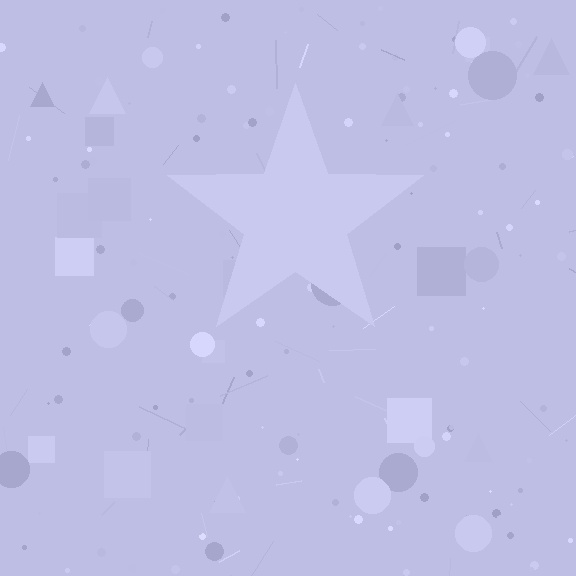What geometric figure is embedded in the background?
A star is embedded in the background.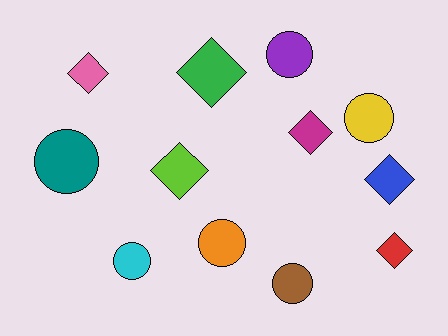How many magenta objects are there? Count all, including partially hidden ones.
There is 1 magenta object.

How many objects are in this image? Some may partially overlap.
There are 12 objects.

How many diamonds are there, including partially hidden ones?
There are 6 diamonds.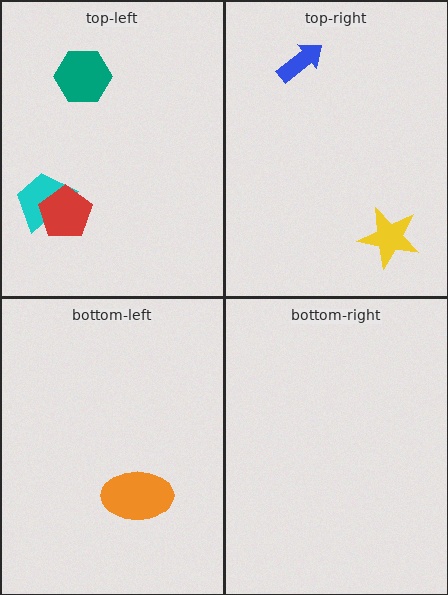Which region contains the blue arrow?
The top-right region.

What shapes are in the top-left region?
The cyan trapezoid, the red pentagon, the teal hexagon.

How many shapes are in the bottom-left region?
1.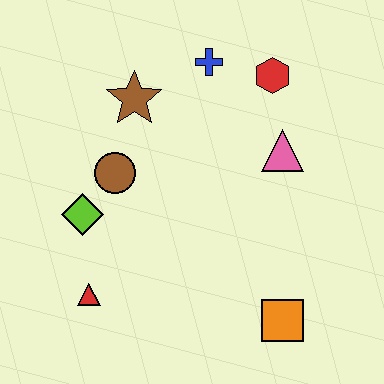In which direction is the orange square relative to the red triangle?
The orange square is to the right of the red triangle.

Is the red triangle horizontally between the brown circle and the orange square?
No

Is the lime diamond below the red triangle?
No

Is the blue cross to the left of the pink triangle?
Yes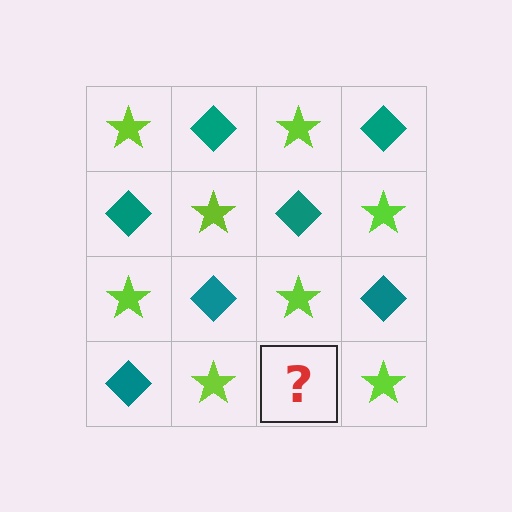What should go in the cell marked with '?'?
The missing cell should contain a teal diamond.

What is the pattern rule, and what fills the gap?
The rule is that it alternates lime star and teal diamond in a checkerboard pattern. The gap should be filled with a teal diamond.